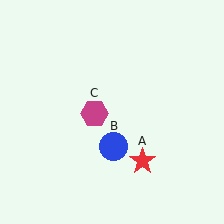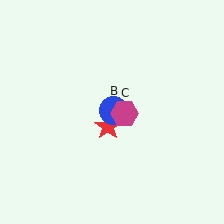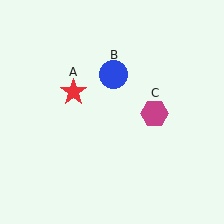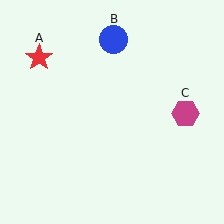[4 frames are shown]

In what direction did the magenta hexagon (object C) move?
The magenta hexagon (object C) moved right.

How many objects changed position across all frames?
3 objects changed position: red star (object A), blue circle (object B), magenta hexagon (object C).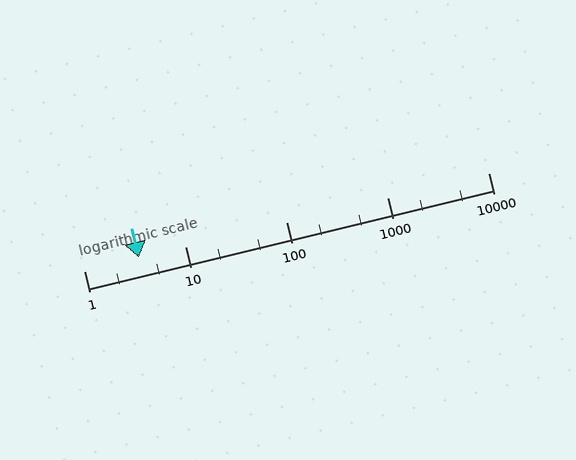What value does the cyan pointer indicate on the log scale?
The pointer indicates approximately 3.5.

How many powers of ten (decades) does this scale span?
The scale spans 4 decades, from 1 to 10000.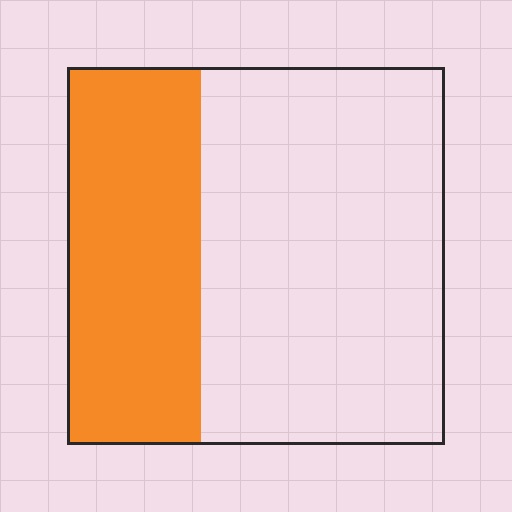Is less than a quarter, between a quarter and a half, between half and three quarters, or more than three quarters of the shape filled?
Between a quarter and a half.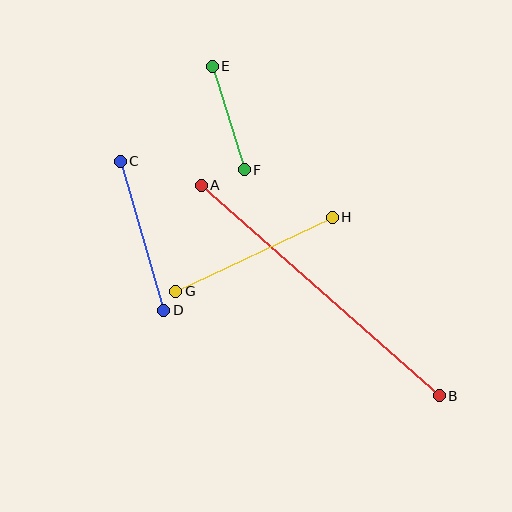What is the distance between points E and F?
The distance is approximately 109 pixels.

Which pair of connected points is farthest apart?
Points A and B are farthest apart.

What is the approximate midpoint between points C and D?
The midpoint is at approximately (142, 236) pixels.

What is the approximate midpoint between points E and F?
The midpoint is at approximately (228, 118) pixels.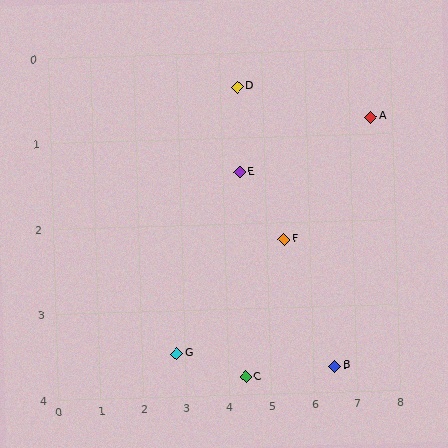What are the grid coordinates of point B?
Point B is at approximately (6.5, 3.7).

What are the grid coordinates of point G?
Point G is at approximately (2.8, 3.5).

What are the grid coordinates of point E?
Point E is at approximately (4.4, 1.4).